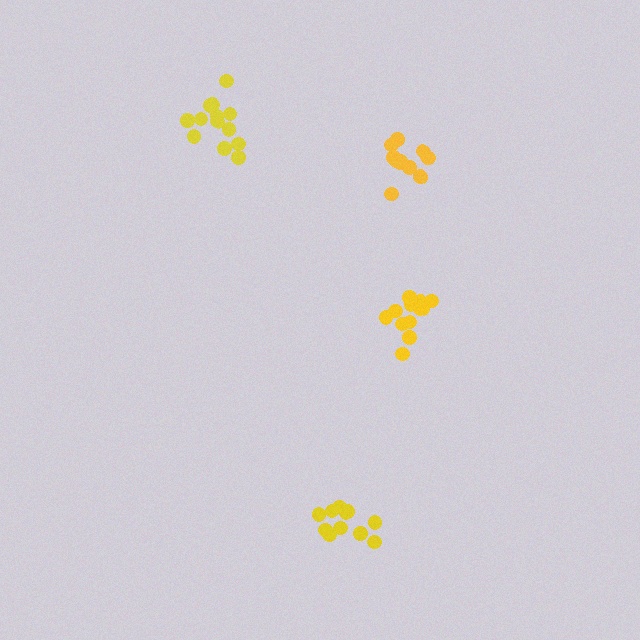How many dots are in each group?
Group 1: 12 dots, Group 2: 13 dots, Group 3: 12 dots, Group 4: 12 dots (49 total).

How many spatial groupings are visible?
There are 4 spatial groupings.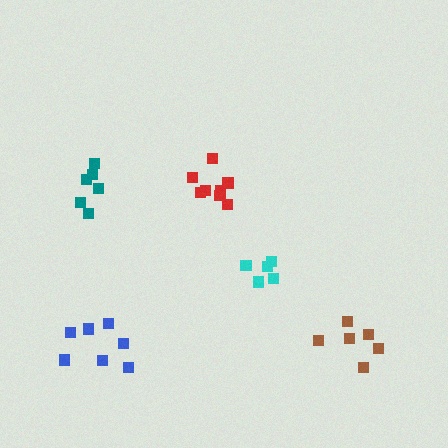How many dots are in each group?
Group 1: 6 dots, Group 2: 6 dots, Group 3: 6 dots, Group 4: 7 dots, Group 5: 8 dots (33 total).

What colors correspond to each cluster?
The clusters are colored: teal, cyan, brown, blue, red.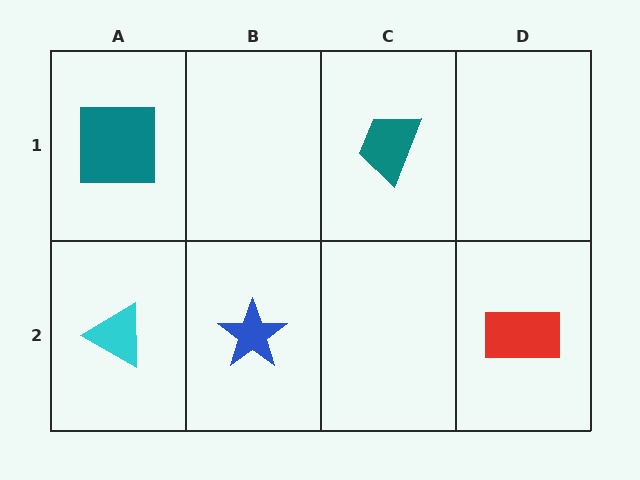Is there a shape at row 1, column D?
No, that cell is empty.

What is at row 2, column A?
A cyan triangle.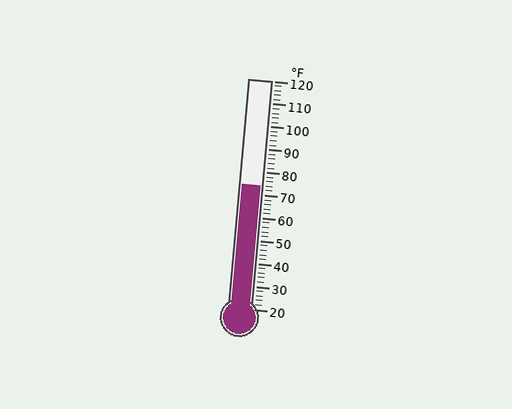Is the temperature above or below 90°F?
The temperature is below 90°F.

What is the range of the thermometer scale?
The thermometer scale ranges from 20°F to 120°F.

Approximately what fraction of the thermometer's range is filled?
The thermometer is filled to approximately 55% of its range.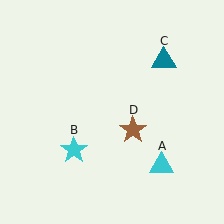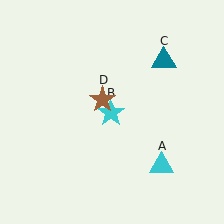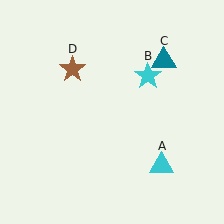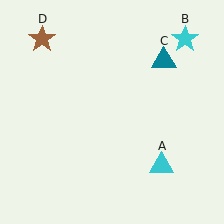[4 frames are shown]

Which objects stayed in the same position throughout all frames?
Cyan triangle (object A) and teal triangle (object C) remained stationary.